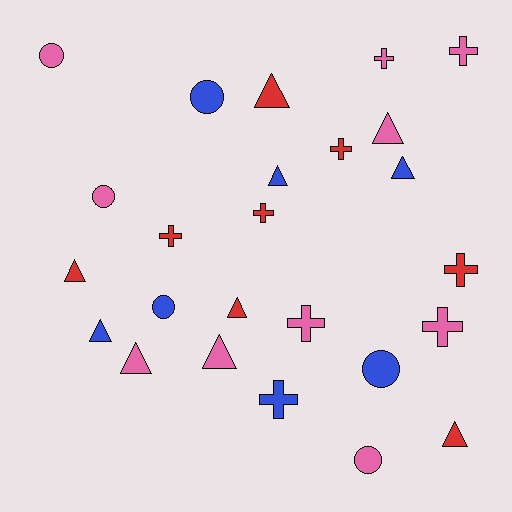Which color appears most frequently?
Pink, with 10 objects.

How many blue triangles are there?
There are 3 blue triangles.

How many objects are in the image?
There are 25 objects.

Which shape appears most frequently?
Triangle, with 10 objects.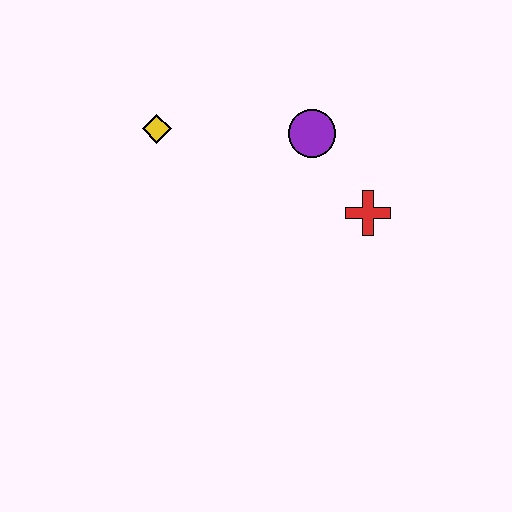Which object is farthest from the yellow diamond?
The red cross is farthest from the yellow diamond.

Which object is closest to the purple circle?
The red cross is closest to the purple circle.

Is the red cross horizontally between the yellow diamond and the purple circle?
No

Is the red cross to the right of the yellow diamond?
Yes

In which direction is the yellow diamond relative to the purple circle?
The yellow diamond is to the left of the purple circle.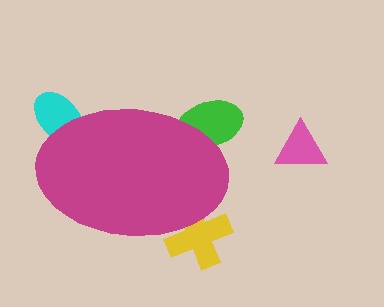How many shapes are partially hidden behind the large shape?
3 shapes are partially hidden.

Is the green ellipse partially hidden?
Yes, the green ellipse is partially hidden behind the magenta ellipse.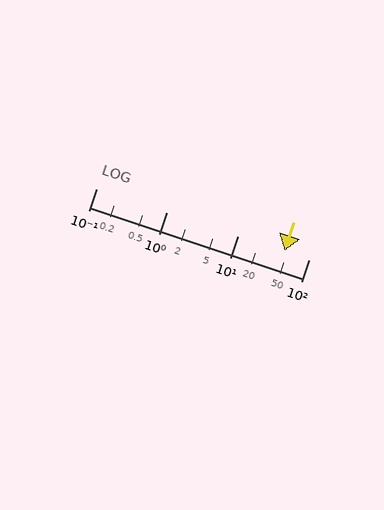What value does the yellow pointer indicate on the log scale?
The pointer indicates approximately 46.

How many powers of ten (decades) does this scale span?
The scale spans 3 decades, from 0.1 to 100.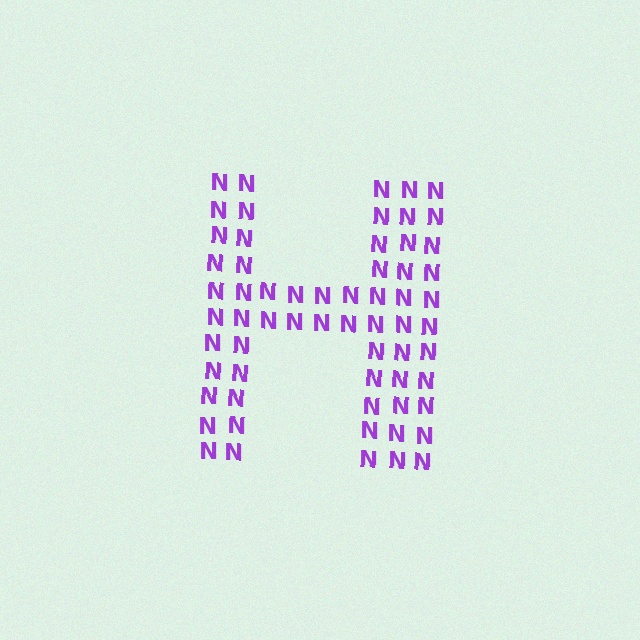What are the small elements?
The small elements are letter N's.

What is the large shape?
The large shape is the letter H.